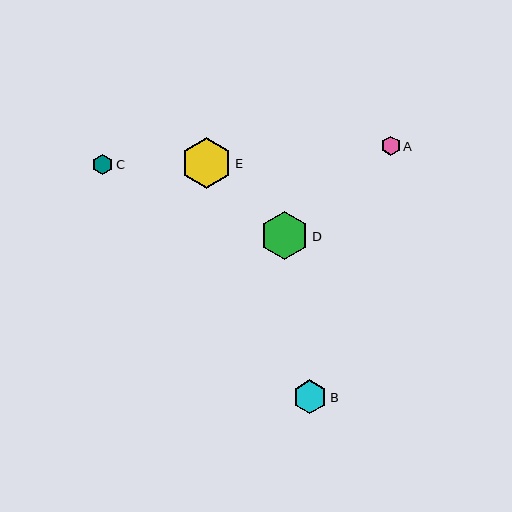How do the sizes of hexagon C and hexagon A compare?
Hexagon C and hexagon A are approximately the same size.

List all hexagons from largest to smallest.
From largest to smallest: E, D, B, C, A.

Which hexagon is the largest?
Hexagon E is the largest with a size of approximately 51 pixels.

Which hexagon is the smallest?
Hexagon A is the smallest with a size of approximately 19 pixels.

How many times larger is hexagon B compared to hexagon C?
Hexagon B is approximately 1.7 times the size of hexagon C.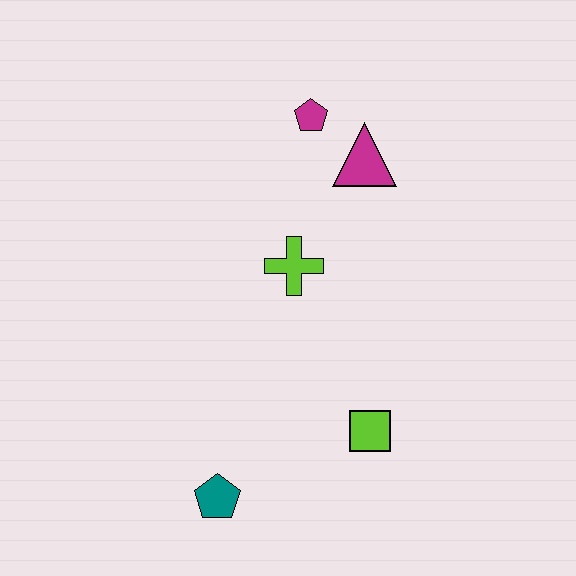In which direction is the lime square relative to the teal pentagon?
The lime square is to the right of the teal pentagon.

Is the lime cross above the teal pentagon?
Yes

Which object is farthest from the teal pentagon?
The magenta pentagon is farthest from the teal pentagon.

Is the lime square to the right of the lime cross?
Yes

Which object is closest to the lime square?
The teal pentagon is closest to the lime square.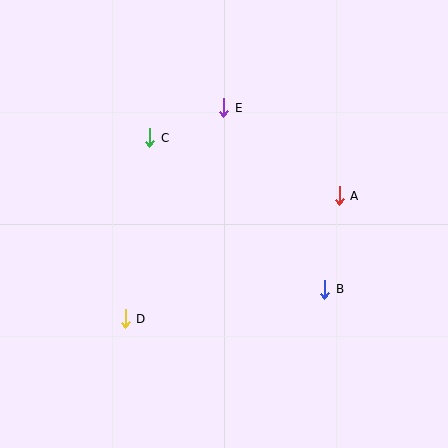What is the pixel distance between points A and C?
The distance between A and C is 198 pixels.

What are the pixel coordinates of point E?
Point E is at (224, 108).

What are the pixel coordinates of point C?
Point C is at (150, 138).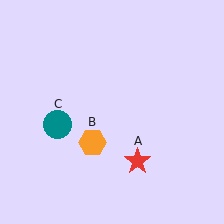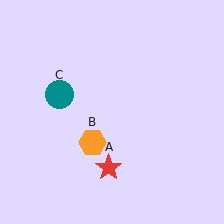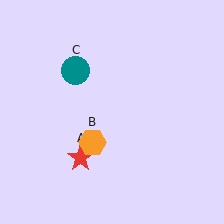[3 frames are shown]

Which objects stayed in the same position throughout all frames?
Orange hexagon (object B) remained stationary.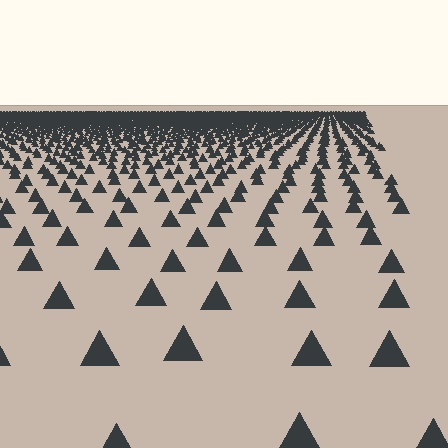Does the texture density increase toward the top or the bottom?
Density increases toward the top.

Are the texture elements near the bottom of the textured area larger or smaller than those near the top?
Larger. Near the bottom, elements are closer to the viewer and appear at a bigger on-screen size.